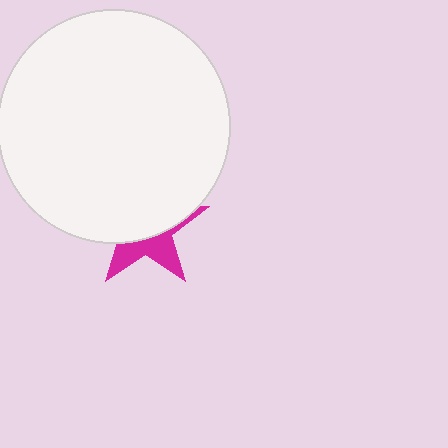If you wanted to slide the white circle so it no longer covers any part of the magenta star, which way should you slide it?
Slide it up — that is the most direct way to separate the two shapes.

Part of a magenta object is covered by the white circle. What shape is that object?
It is a star.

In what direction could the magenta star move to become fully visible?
The magenta star could move down. That would shift it out from behind the white circle entirely.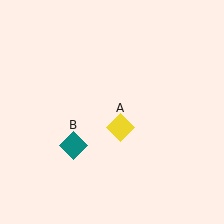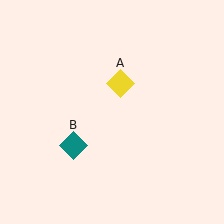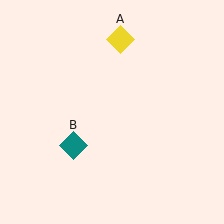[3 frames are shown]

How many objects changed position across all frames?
1 object changed position: yellow diamond (object A).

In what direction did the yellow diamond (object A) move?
The yellow diamond (object A) moved up.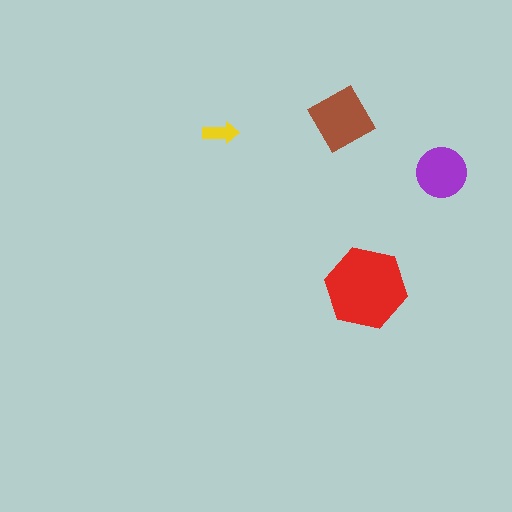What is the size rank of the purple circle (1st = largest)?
3rd.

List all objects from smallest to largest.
The yellow arrow, the purple circle, the brown diamond, the red hexagon.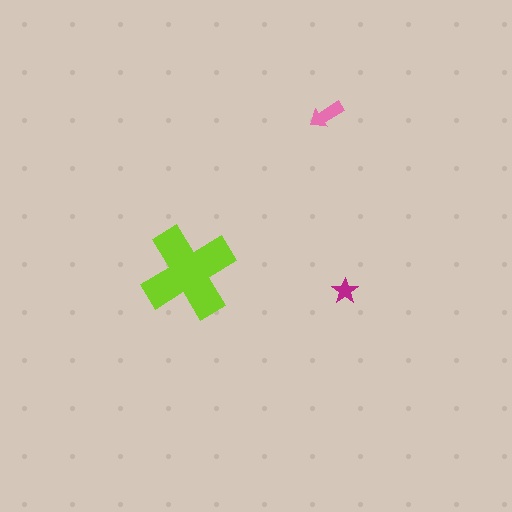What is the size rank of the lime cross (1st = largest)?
1st.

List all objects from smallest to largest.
The magenta star, the pink arrow, the lime cross.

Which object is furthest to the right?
The magenta star is rightmost.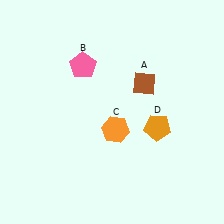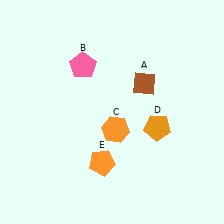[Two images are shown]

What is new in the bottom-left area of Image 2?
An orange pentagon (E) was added in the bottom-left area of Image 2.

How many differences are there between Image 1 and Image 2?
There is 1 difference between the two images.